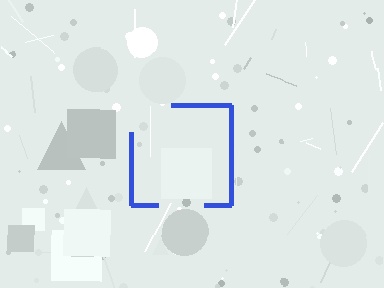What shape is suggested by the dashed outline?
The dashed outline suggests a square.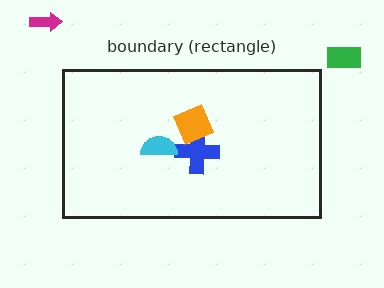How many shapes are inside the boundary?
3 inside, 2 outside.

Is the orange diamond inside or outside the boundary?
Inside.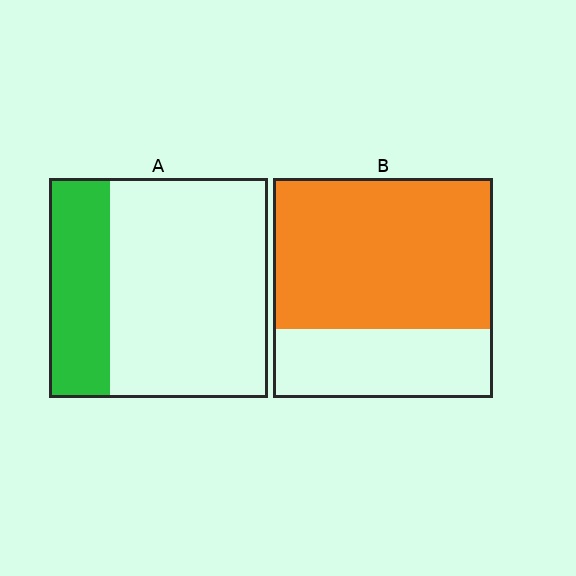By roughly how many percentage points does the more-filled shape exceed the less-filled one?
By roughly 40 percentage points (B over A).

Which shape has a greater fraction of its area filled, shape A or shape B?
Shape B.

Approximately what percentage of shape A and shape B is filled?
A is approximately 30% and B is approximately 70%.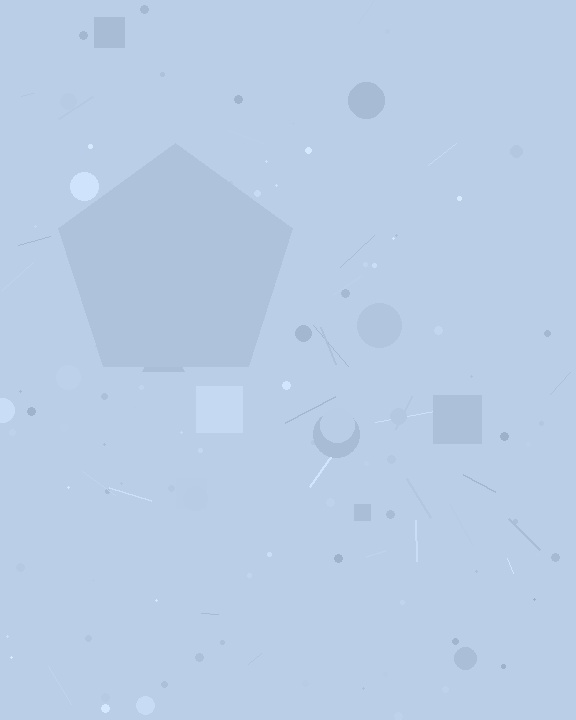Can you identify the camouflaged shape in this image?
The camouflaged shape is a pentagon.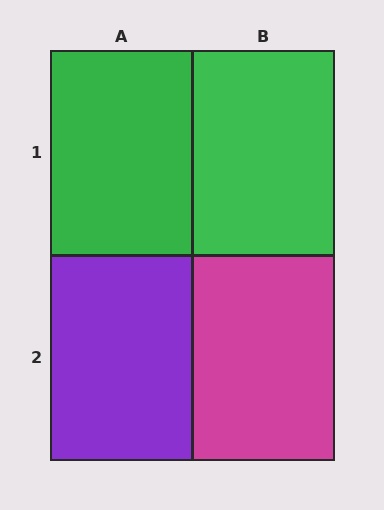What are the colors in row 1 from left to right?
Green, green.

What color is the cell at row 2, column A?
Purple.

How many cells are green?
2 cells are green.